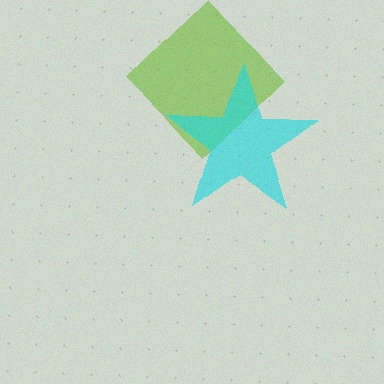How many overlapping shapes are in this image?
There are 2 overlapping shapes in the image.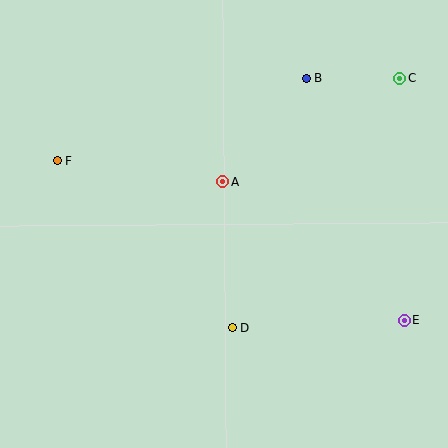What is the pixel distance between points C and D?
The distance between C and D is 301 pixels.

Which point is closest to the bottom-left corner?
Point D is closest to the bottom-left corner.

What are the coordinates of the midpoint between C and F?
The midpoint between C and F is at (228, 120).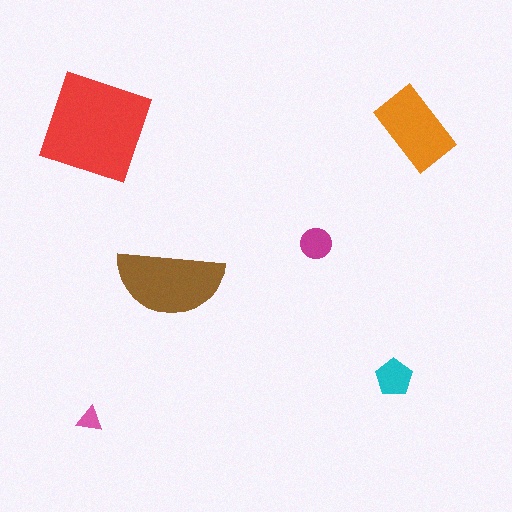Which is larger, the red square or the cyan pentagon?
The red square.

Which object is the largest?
The red square.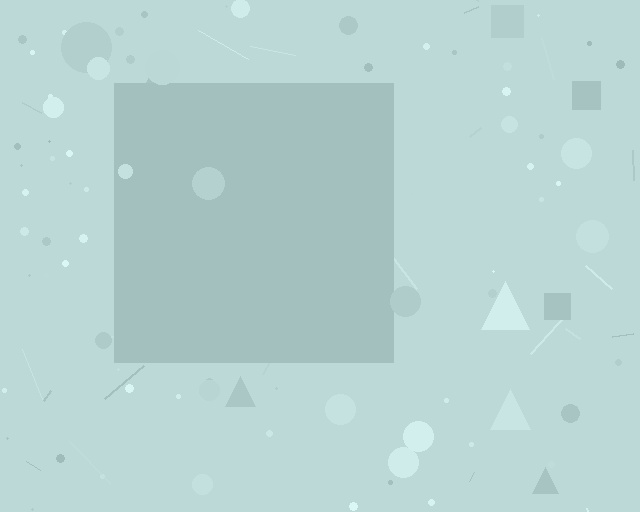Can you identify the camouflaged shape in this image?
The camouflaged shape is a square.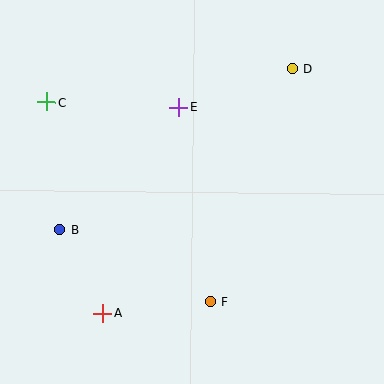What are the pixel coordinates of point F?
Point F is at (210, 302).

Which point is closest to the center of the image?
Point E at (179, 107) is closest to the center.